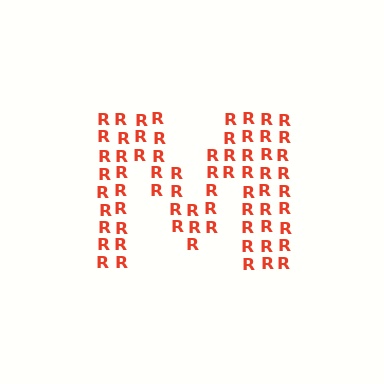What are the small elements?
The small elements are letter R's.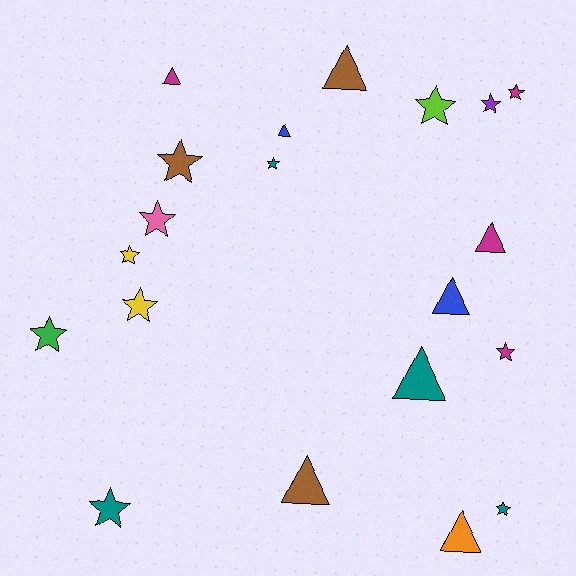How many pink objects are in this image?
There is 1 pink object.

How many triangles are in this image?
There are 8 triangles.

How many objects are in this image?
There are 20 objects.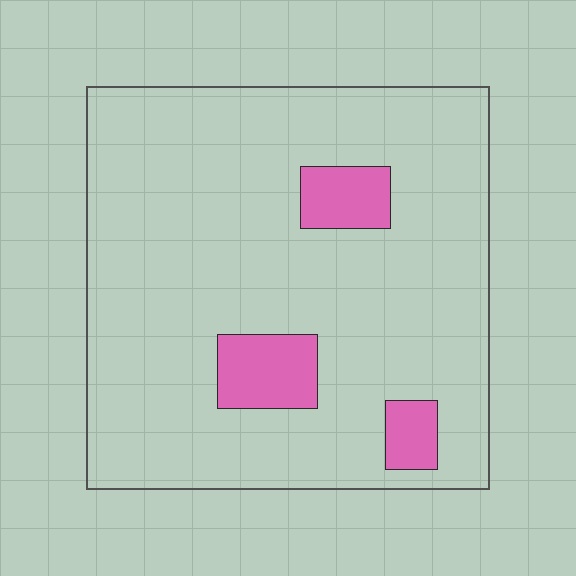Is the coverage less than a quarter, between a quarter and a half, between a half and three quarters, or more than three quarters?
Less than a quarter.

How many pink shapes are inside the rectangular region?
3.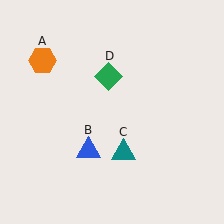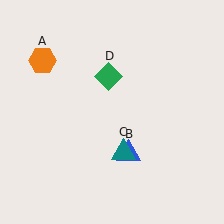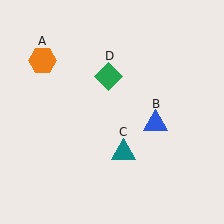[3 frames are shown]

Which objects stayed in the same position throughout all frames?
Orange hexagon (object A) and teal triangle (object C) and green diamond (object D) remained stationary.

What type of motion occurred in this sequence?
The blue triangle (object B) rotated counterclockwise around the center of the scene.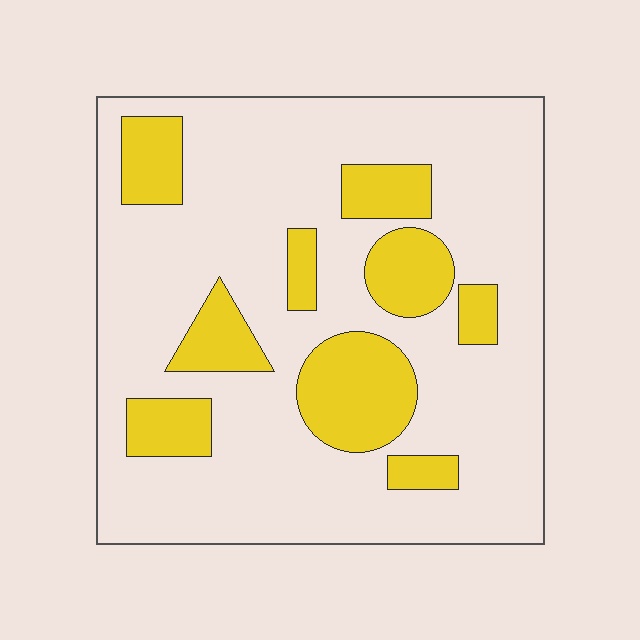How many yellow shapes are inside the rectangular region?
9.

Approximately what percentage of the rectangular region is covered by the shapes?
Approximately 25%.